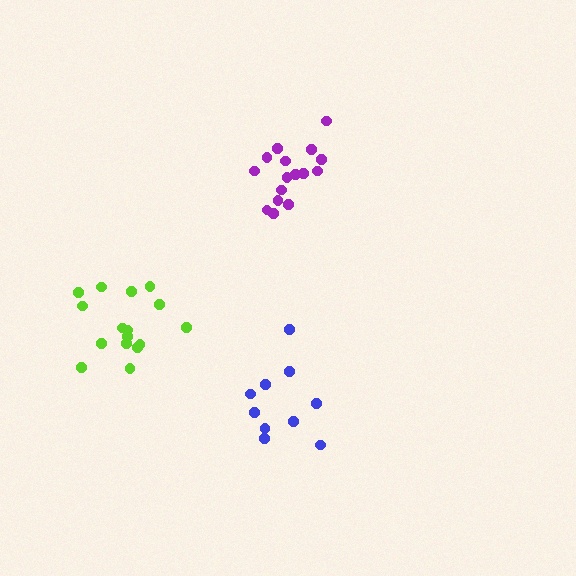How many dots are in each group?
Group 1: 10 dots, Group 2: 16 dots, Group 3: 16 dots (42 total).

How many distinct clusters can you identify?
There are 3 distinct clusters.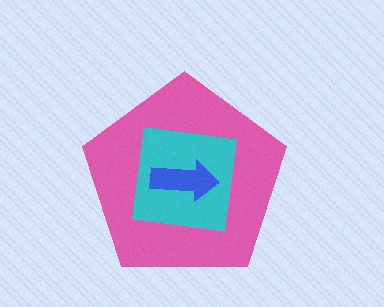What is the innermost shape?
The blue arrow.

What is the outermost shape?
The pink pentagon.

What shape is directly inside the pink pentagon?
The cyan square.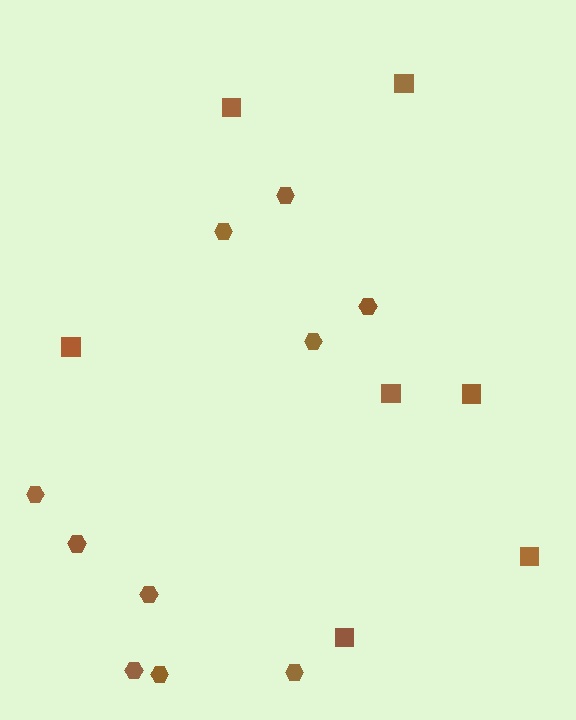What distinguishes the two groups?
There are 2 groups: one group of squares (7) and one group of hexagons (10).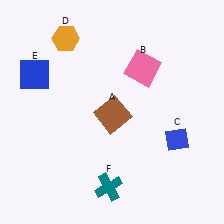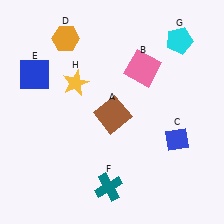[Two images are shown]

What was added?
A cyan pentagon (G), a yellow star (H) were added in Image 2.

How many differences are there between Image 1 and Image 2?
There are 2 differences between the two images.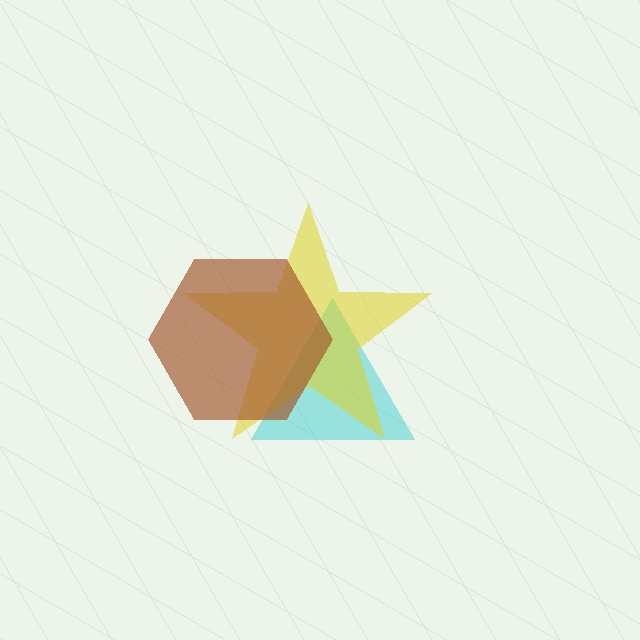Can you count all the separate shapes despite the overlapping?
Yes, there are 3 separate shapes.